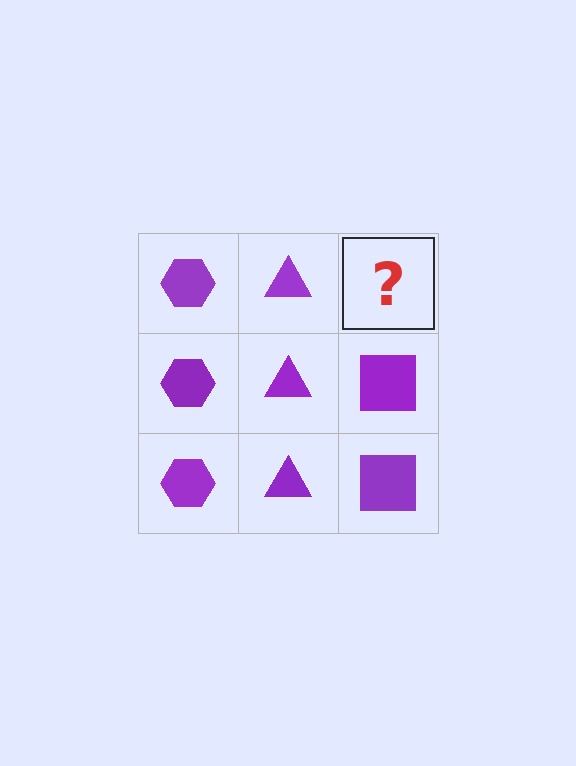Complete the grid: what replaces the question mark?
The question mark should be replaced with a purple square.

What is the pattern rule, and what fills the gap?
The rule is that each column has a consistent shape. The gap should be filled with a purple square.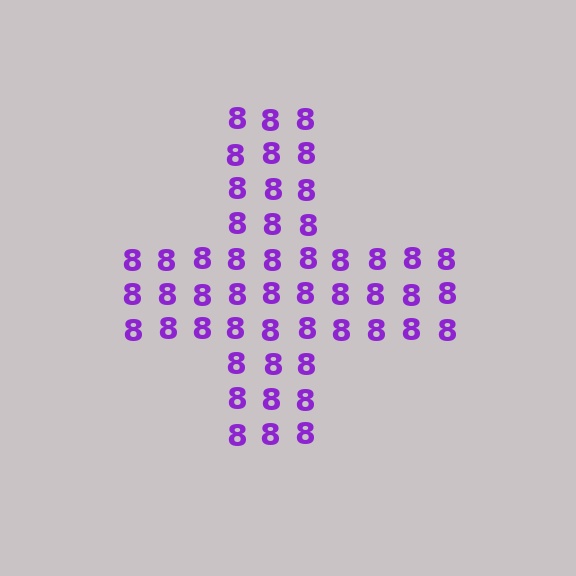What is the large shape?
The large shape is a cross.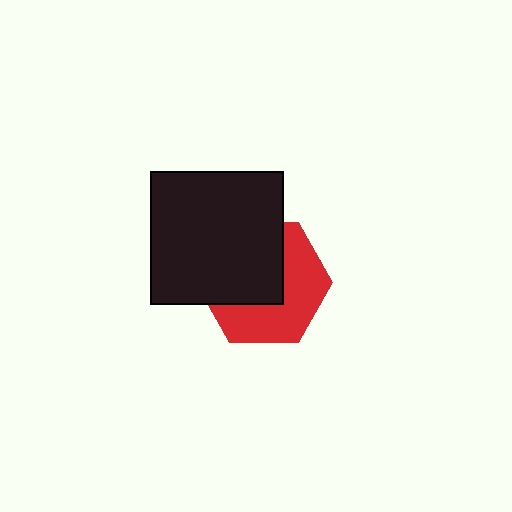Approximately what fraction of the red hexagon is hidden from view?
Roughly 49% of the red hexagon is hidden behind the black square.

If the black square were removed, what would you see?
You would see the complete red hexagon.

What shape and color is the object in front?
The object in front is a black square.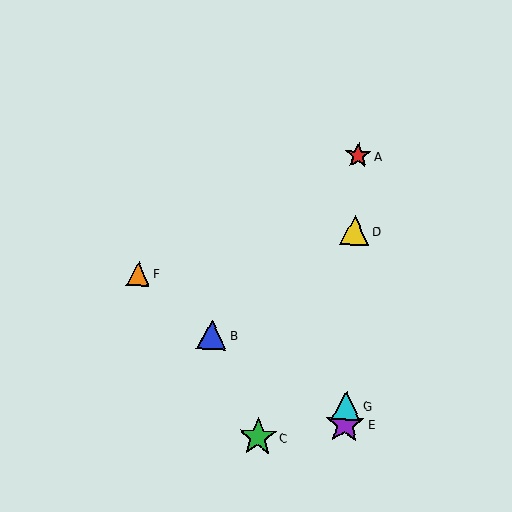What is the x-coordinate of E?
Object E is at x≈345.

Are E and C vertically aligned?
No, E is at x≈345 and C is at x≈258.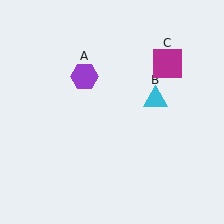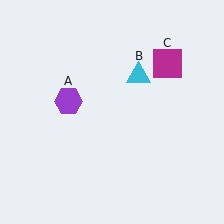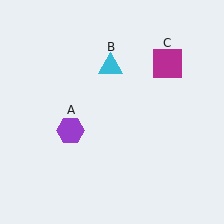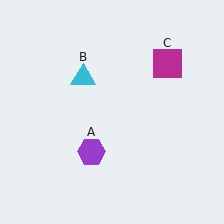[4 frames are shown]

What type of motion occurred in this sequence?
The purple hexagon (object A), cyan triangle (object B) rotated counterclockwise around the center of the scene.